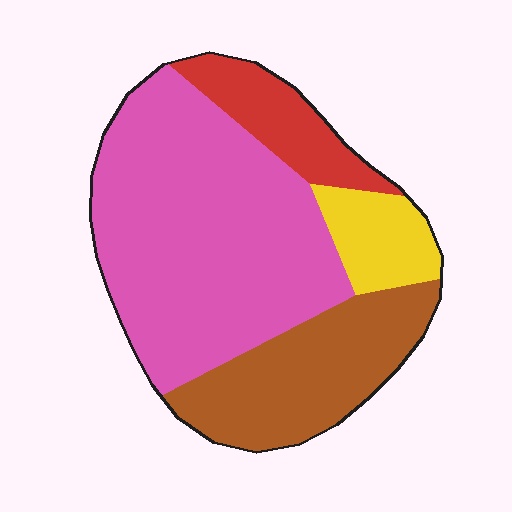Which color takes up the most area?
Pink, at roughly 55%.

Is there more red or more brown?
Brown.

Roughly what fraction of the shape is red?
Red takes up about one eighth (1/8) of the shape.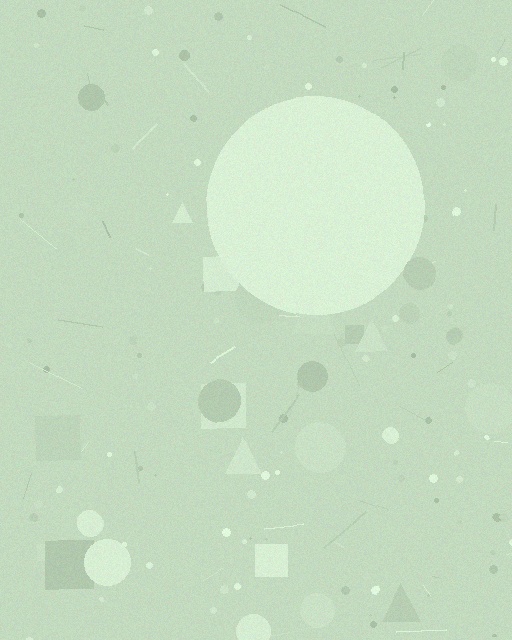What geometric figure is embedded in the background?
A circle is embedded in the background.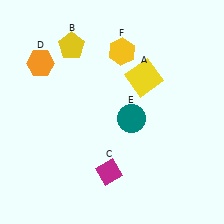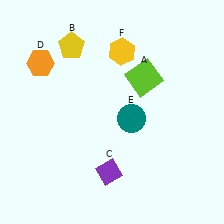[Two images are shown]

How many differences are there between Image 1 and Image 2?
There are 2 differences between the two images.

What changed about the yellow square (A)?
In Image 1, A is yellow. In Image 2, it changed to lime.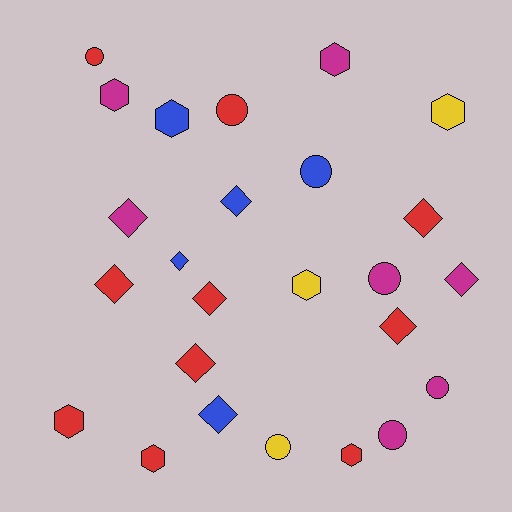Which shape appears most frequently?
Diamond, with 10 objects.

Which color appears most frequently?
Red, with 10 objects.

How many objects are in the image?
There are 25 objects.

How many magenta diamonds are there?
There are 2 magenta diamonds.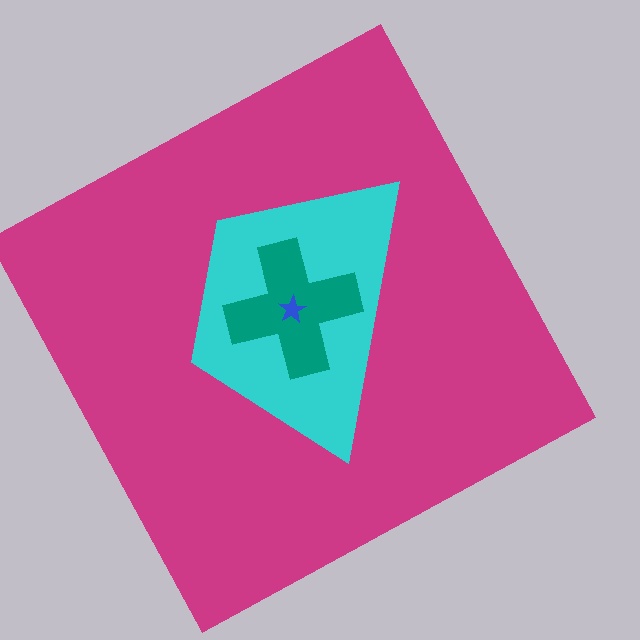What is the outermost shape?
The magenta square.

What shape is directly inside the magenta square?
The cyan trapezoid.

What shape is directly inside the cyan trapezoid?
The teal cross.